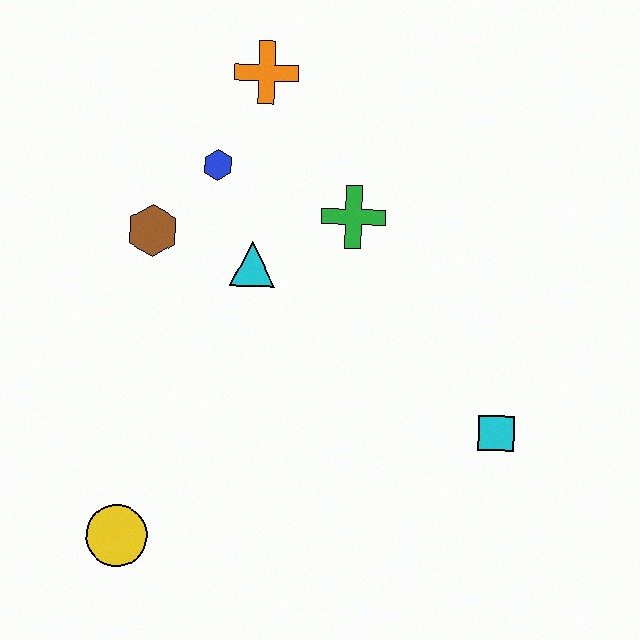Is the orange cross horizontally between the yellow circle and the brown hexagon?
No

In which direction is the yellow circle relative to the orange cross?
The yellow circle is below the orange cross.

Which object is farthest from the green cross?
The yellow circle is farthest from the green cross.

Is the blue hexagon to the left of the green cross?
Yes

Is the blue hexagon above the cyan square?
Yes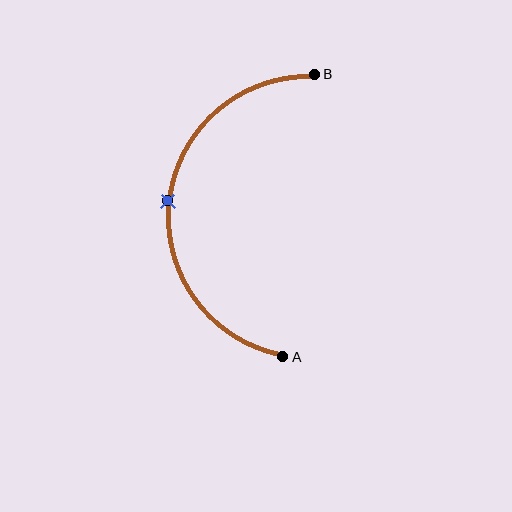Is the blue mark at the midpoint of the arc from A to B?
Yes. The blue mark lies on the arc at equal arc-length from both A and B — it is the arc midpoint.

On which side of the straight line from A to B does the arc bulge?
The arc bulges to the left of the straight line connecting A and B.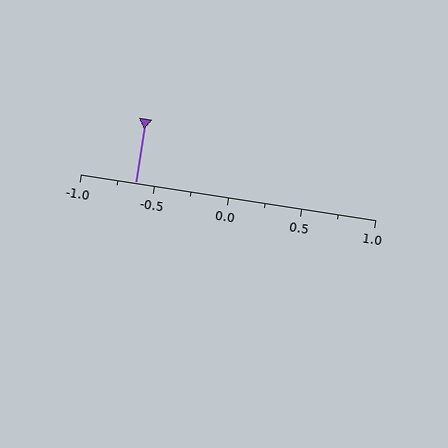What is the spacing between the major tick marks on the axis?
The major ticks are spaced 0.5 apart.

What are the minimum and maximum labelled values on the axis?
The axis runs from -1.0 to 1.0.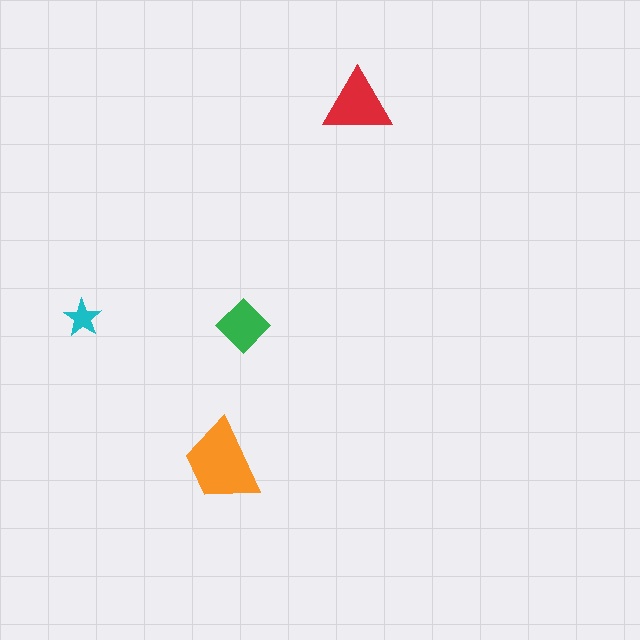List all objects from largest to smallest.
The orange trapezoid, the red triangle, the green diamond, the cyan star.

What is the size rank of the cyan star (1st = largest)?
4th.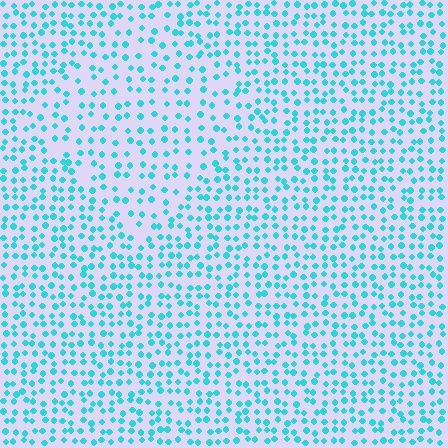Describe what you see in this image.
The image contains small cyan elements arranged at two different densities. A diamond-shaped region is visible where the elements are less densely packed than the surrounding area.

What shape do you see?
I see a diamond.